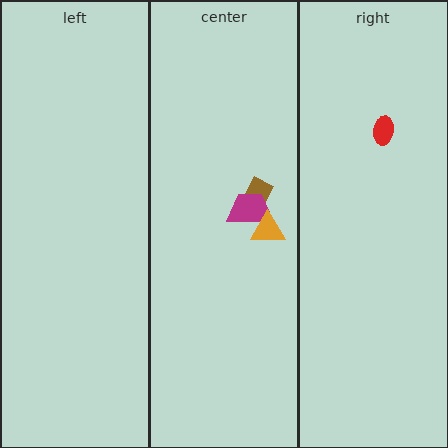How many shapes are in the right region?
1.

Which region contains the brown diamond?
The center region.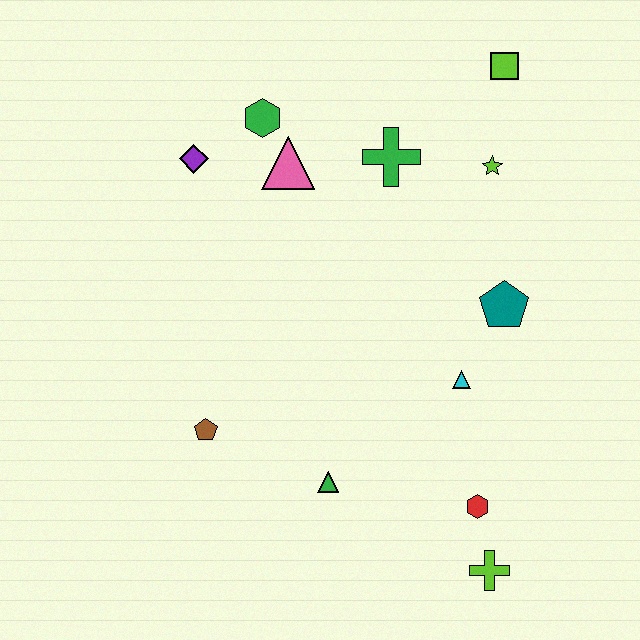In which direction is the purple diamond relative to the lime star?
The purple diamond is to the left of the lime star.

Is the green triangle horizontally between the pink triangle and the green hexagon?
No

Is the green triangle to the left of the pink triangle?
No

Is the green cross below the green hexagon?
Yes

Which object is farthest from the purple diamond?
The lime cross is farthest from the purple diamond.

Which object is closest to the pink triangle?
The green hexagon is closest to the pink triangle.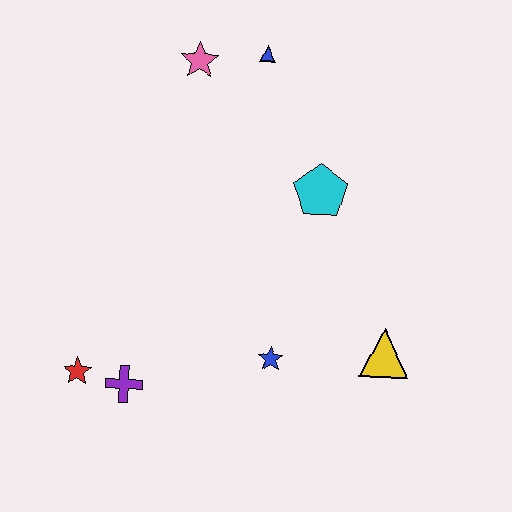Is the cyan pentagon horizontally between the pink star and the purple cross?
No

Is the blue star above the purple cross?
Yes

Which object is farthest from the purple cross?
The blue triangle is farthest from the purple cross.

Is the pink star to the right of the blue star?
No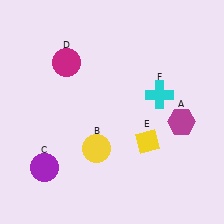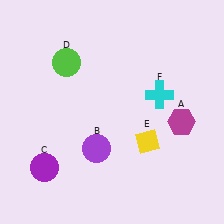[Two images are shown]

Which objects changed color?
B changed from yellow to purple. D changed from magenta to lime.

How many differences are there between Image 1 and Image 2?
There are 2 differences between the two images.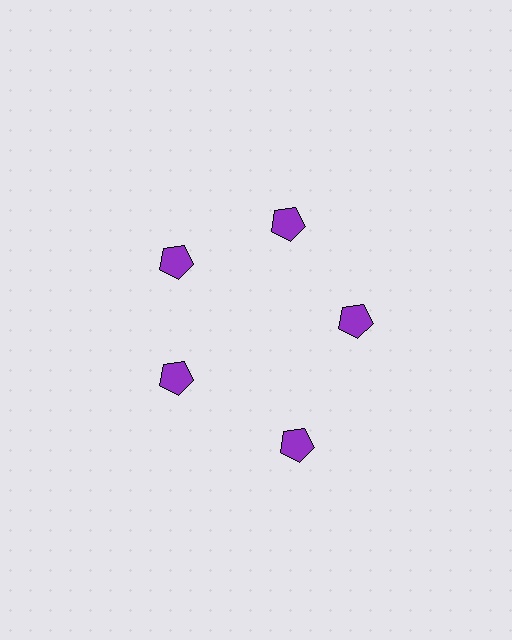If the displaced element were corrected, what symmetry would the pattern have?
It would have 5-fold rotational symmetry — the pattern would map onto itself every 72 degrees.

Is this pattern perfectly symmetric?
No. The 5 purple pentagons are arranged in a ring, but one element near the 5 o'clock position is pushed outward from the center, breaking the 5-fold rotational symmetry.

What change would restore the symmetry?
The symmetry would be restored by moving it inward, back onto the ring so that all 5 pentagons sit at equal angles and equal distance from the center.